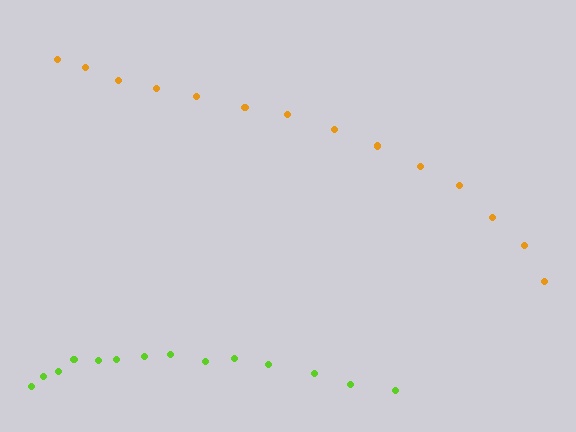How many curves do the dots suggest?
There are 2 distinct paths.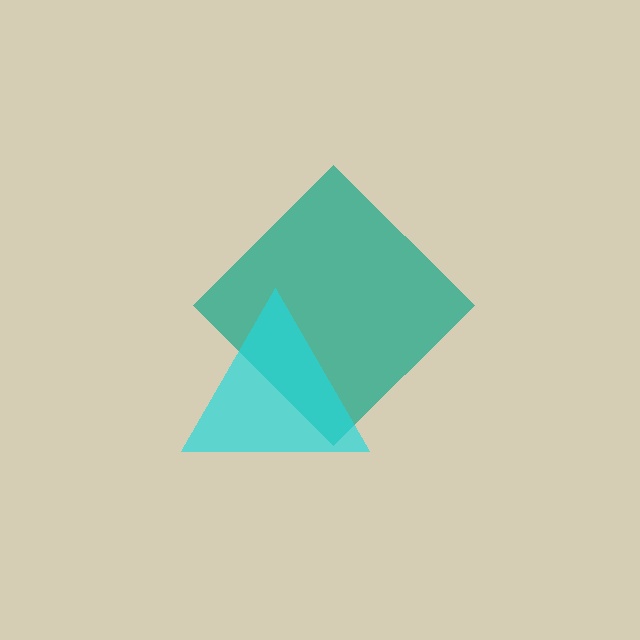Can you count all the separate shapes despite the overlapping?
Yes, there are 2 separate shapes.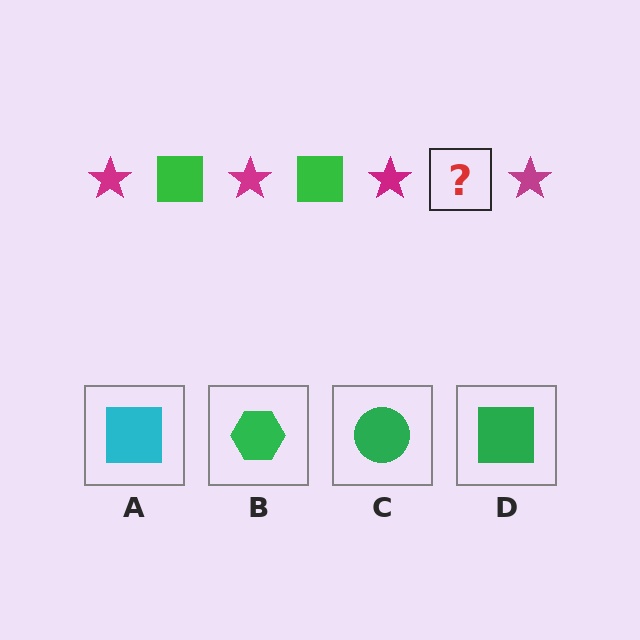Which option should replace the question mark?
Option D.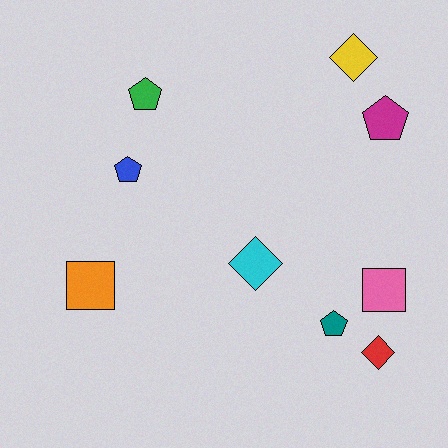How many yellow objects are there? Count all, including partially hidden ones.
There is 1 yellow object.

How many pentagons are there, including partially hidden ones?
There are 4 pentagons.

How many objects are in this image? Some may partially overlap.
There are 9 objects.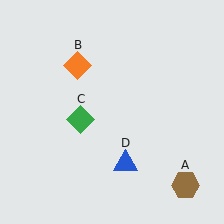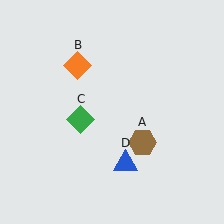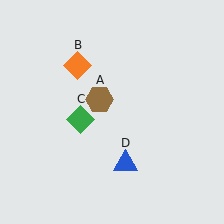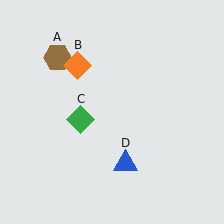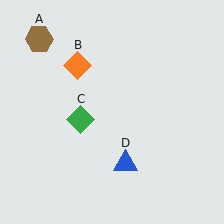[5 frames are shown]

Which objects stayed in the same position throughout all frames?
Orange diamond (object B) and green diamond (object C) and blue triangle (object D) remained stationary.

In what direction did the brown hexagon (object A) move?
The brown hexagon (object A) moved up and to the left.